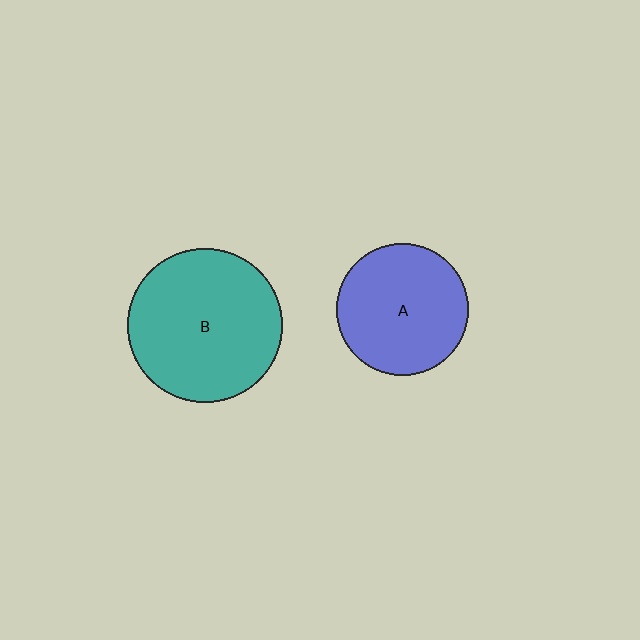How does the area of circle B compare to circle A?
Approximately 1.4 times.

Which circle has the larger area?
Circle B (teal).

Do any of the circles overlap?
No, none of the circles overlap.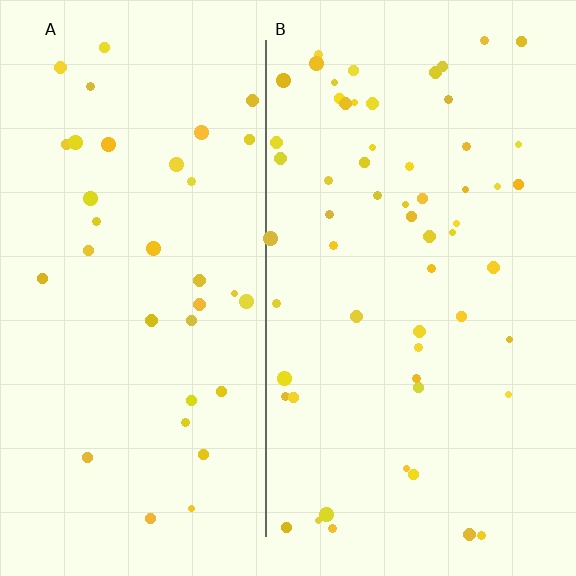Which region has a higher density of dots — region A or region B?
B (the right).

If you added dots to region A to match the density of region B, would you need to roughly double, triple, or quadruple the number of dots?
Approximately double.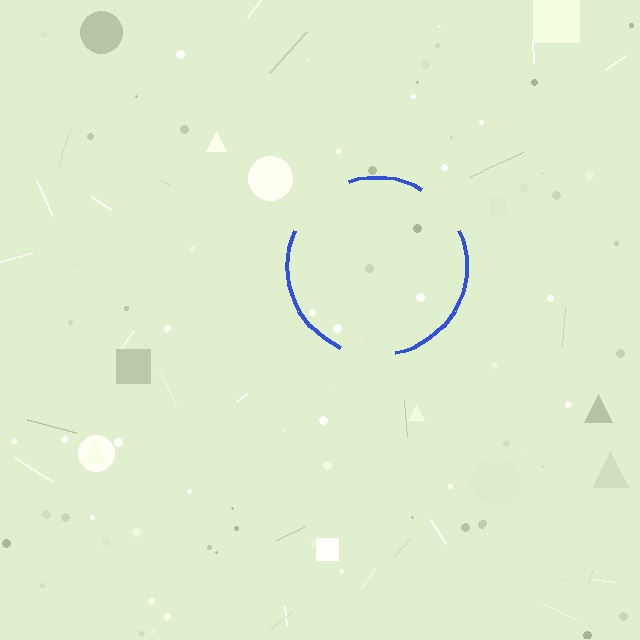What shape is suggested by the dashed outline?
The dashed outline suggests a circle.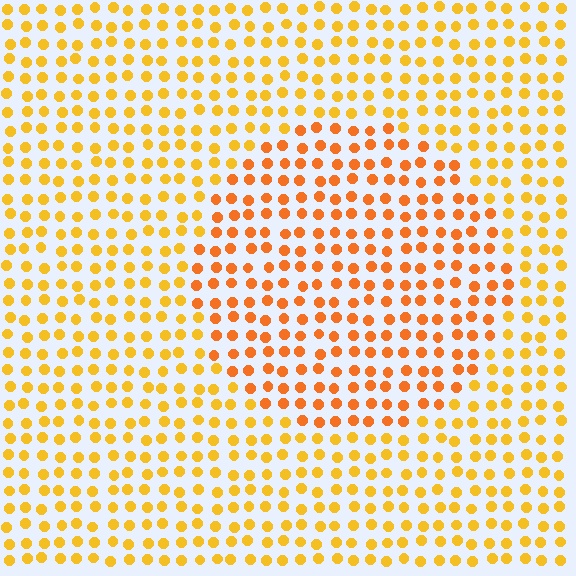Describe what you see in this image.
The image is filled with small yellow elements in a uniform arrangement. A circle-shaped region is visible where the elements are tinted to a slightly different hue, forming a subtle color boundary.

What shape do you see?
I see a circle.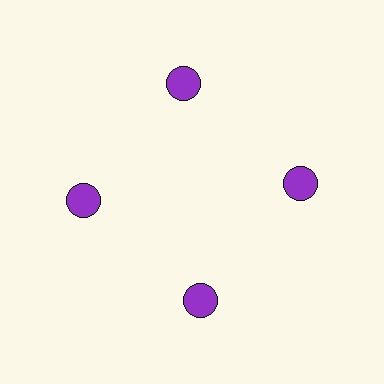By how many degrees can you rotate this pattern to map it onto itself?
The pattern maps onto itself every 90 degrees of rotation.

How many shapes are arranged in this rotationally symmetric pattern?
There are 4 shapes, arranged in 4 groups of 1.